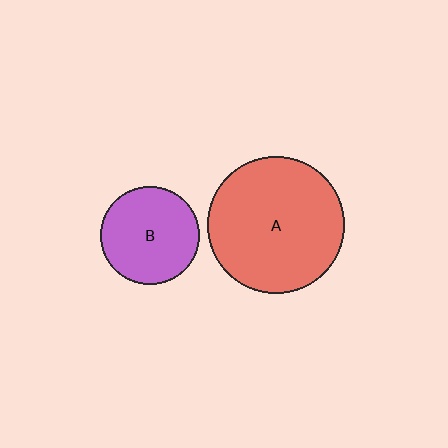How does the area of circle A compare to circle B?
Approximately 1.9 times.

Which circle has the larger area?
Circle A (red).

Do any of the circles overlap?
No, none of the circles overlap.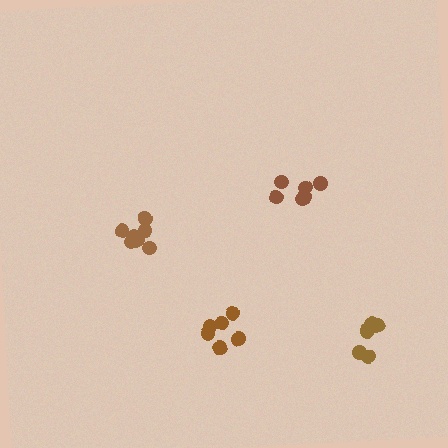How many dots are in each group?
Group 1: 7 dots, Group 2: 6 dots, Group 3: 6 dots, Group 4: 7 dots (26 total).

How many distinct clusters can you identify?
There are 4 distinct clusters.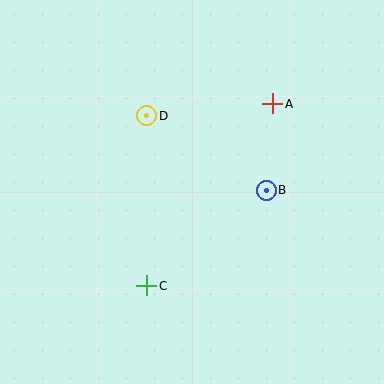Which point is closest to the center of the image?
Point B at (266, 190) is closest to the center.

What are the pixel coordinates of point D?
Point D is at (147, 116).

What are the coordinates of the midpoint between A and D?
The midpoint between A and D is at (210, 110).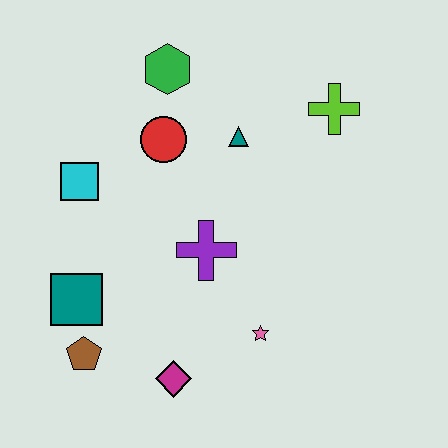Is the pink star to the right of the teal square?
Yes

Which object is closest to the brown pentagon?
The teal square is closest to the brown pentagon.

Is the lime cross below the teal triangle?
No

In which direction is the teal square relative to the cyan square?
The teal square is below the cyan square.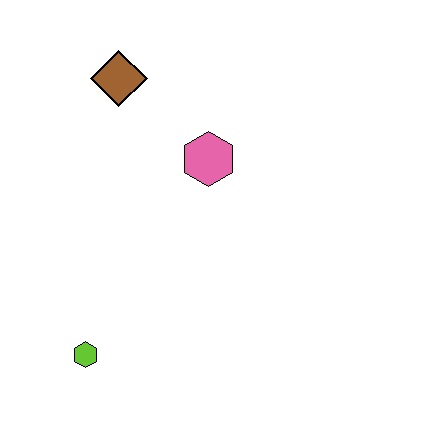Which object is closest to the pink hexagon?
The brown diamond is closest to the pink hexagon.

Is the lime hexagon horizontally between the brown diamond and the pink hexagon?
No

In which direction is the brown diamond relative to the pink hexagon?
The brown diamond is to the left of the pink hexagon.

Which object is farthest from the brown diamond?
The lime hexagon is farthest from the brown diamond.